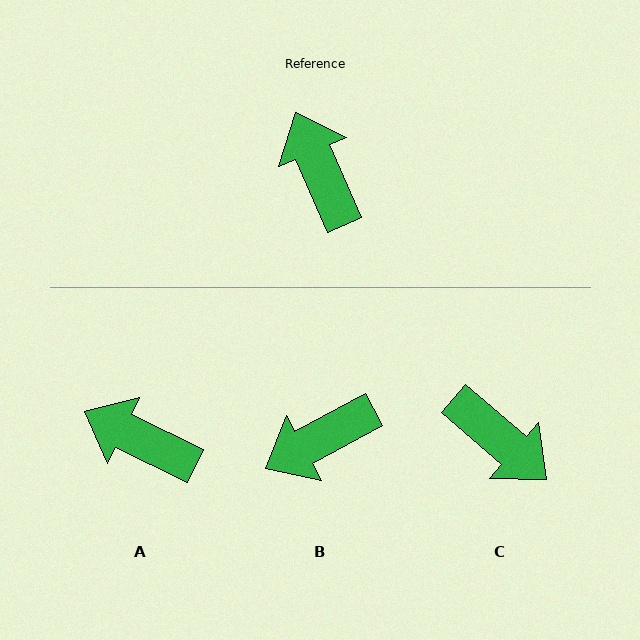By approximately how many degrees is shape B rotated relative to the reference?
Approximately 95 degrees counter-clockwise.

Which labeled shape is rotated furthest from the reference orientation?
C, about 154 degrees away.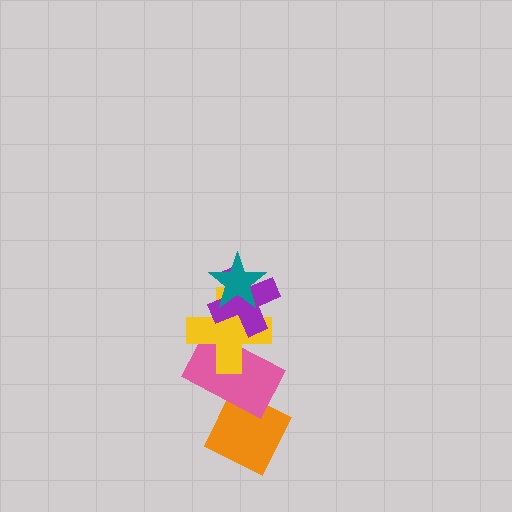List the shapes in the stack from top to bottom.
From top to bottom: the teal star, the purple cross, the yellow cross, the pink rectangle, the orange diamond.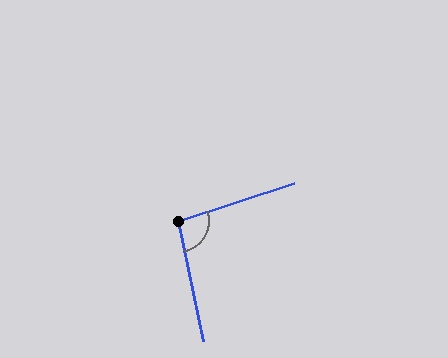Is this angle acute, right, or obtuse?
It is obtuse.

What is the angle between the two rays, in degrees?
Approximately 96 degrees.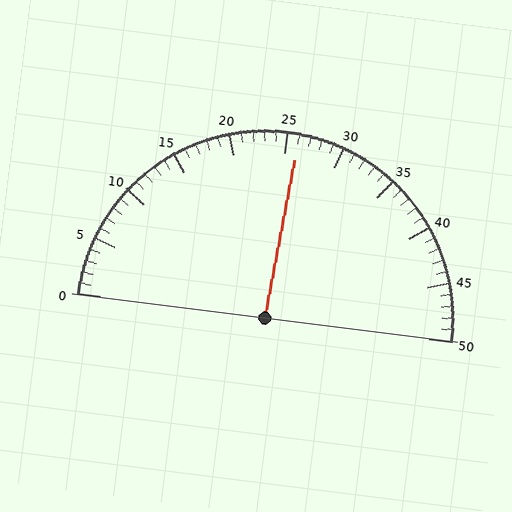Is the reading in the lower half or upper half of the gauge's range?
The reading is in the upper half of the range (0 to 50).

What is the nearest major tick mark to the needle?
The nearest major tick mark is 25.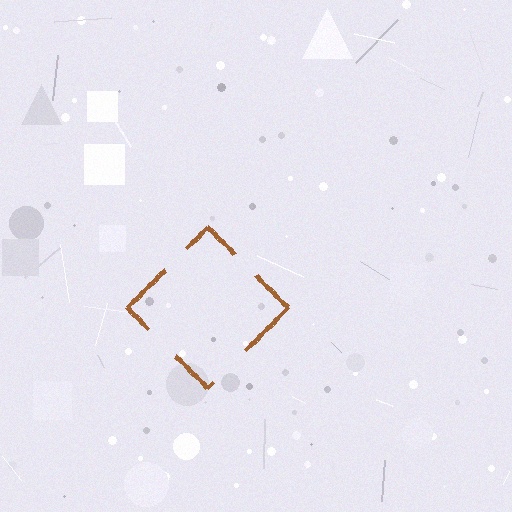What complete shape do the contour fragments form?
The contour fragments form a diamond.